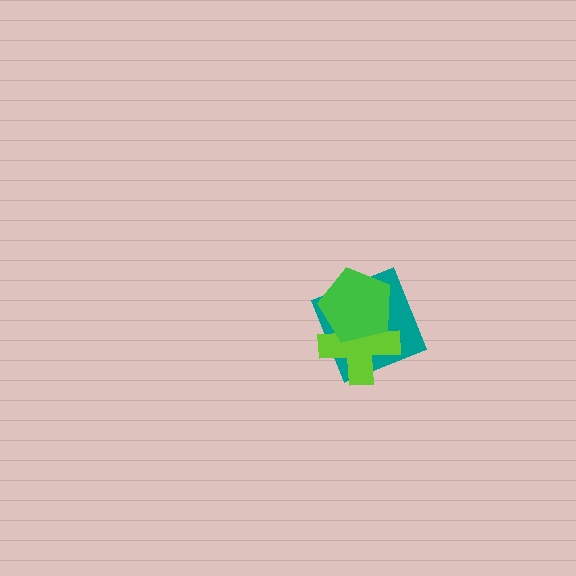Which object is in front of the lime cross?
The green pentagon is in front of the lime cross.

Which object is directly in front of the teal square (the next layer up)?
The lime cross is directly in front of the teal square.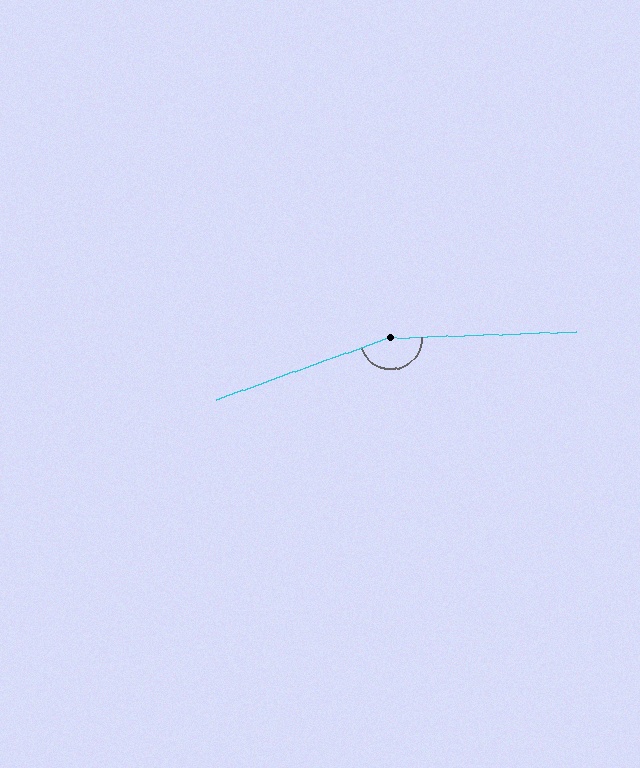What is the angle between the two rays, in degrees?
Approximately 162 degrees.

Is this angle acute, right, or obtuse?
It is obtuse.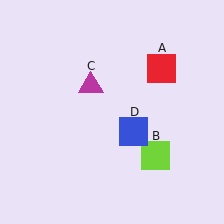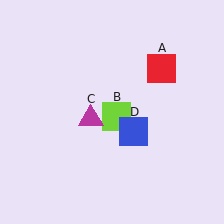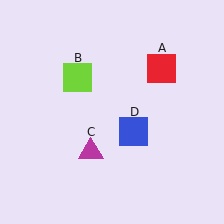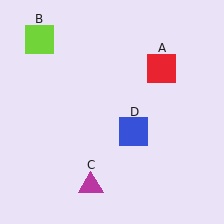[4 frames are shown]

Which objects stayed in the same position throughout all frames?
Red square (object A) and blue square (object D) remained stationary.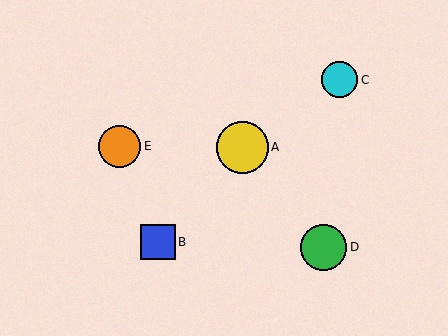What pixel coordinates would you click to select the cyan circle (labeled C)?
Click at (340, 80) to select the cyan circle C.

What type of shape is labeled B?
Shape B is a blue square.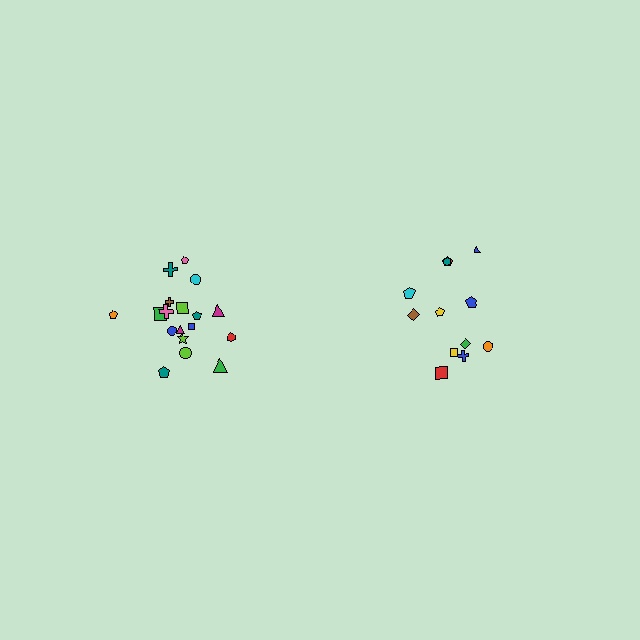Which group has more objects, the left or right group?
The left group.